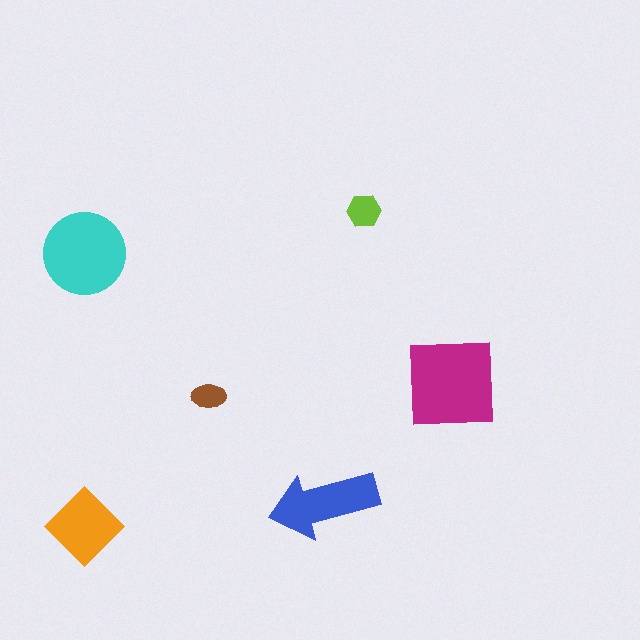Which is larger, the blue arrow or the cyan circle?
The cyan circle.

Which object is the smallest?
The brown ellipse.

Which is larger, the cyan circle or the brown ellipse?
The cyan circle.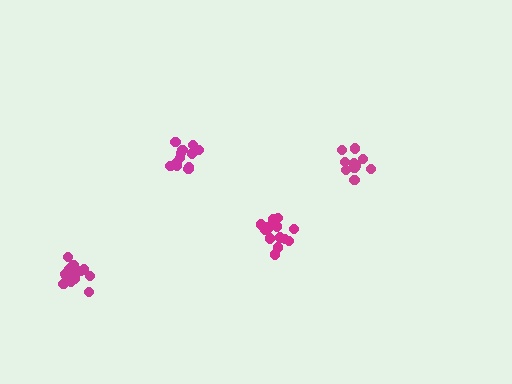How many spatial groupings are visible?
There are 4 spatial groupings.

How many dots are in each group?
Group 1: 10 dots, Group 2: 12 dots, Group 3: 14 dots, Group 4: 15 dots (51 total).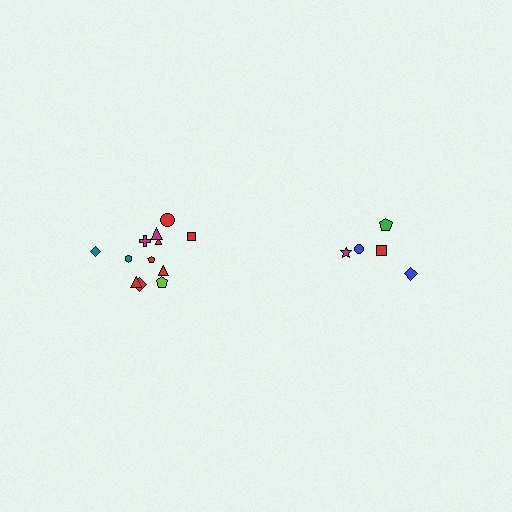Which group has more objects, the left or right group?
The left group.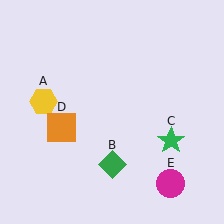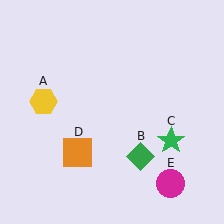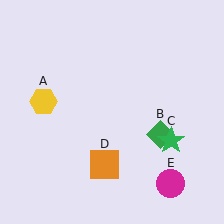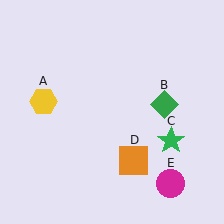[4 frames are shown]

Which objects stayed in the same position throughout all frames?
Yellow hexagon (object A) and green star (object C) and magenta circle (object E) remained stationary.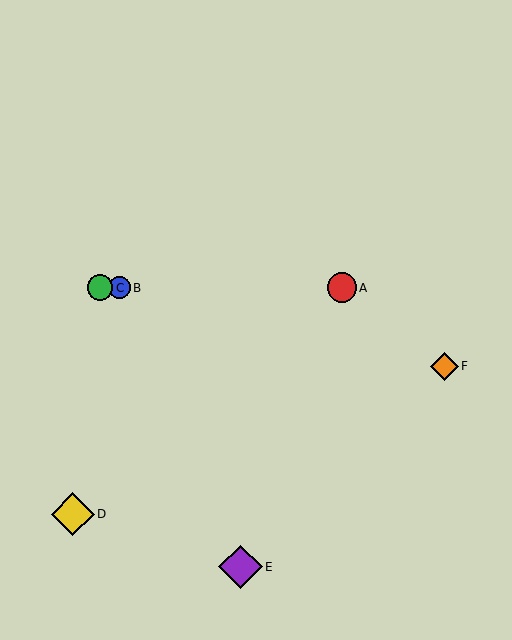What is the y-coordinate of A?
Object A is at y≈288.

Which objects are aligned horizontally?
Objects A, B, C are aligned horizontally.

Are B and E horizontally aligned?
No, B is at y≈288 and E is at y≈567.